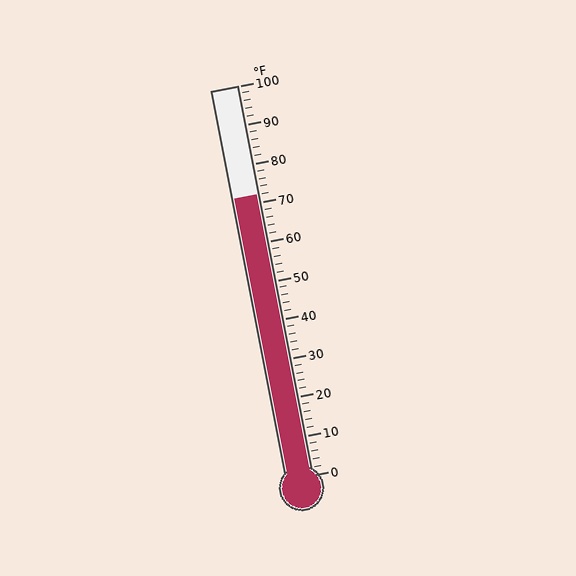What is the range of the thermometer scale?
The thermometer scale ranges from 0°F to 100°F.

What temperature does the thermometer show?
The thermometer shows approximately 72°F.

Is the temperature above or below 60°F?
The temperature is above 60°F.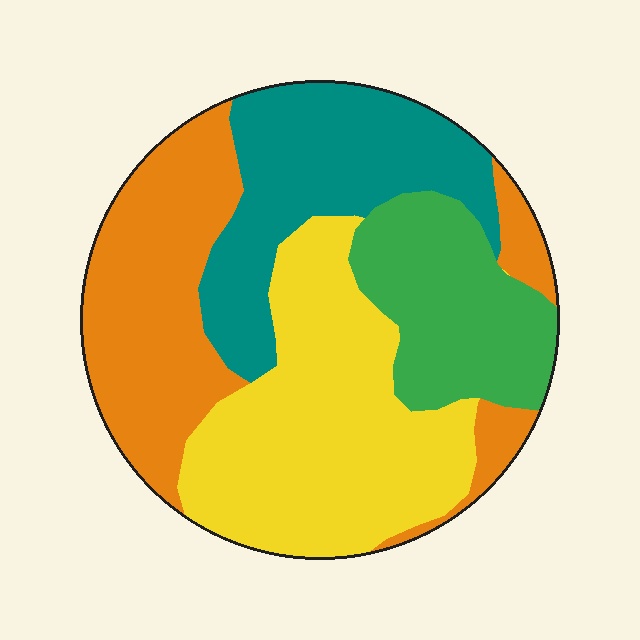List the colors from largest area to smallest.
From largest to smallest: yellow, orange, teal, green.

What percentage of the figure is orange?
Orange covers 28% of the figure.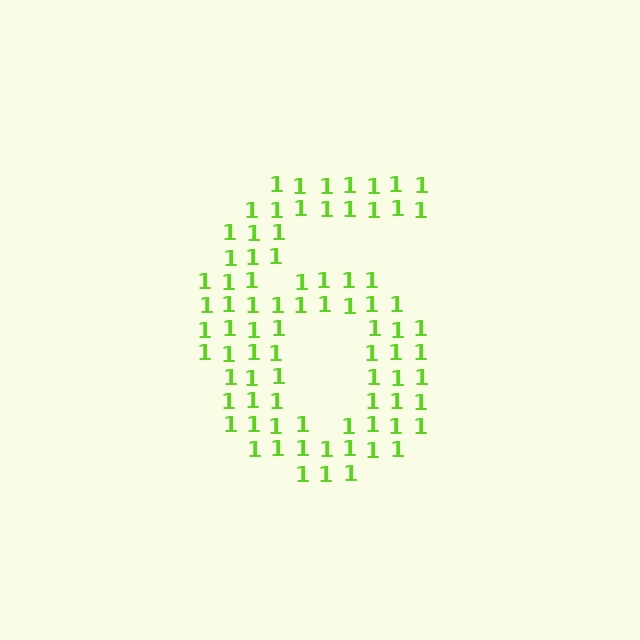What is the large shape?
The large shape is the digit 6.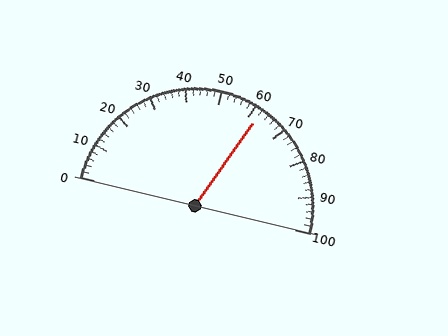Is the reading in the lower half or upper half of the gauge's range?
The reading is in the upper half of the range (0 to 100).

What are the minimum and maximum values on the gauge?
The gauge ranges from 0 to 100.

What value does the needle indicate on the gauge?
The needle indicates approximately 62.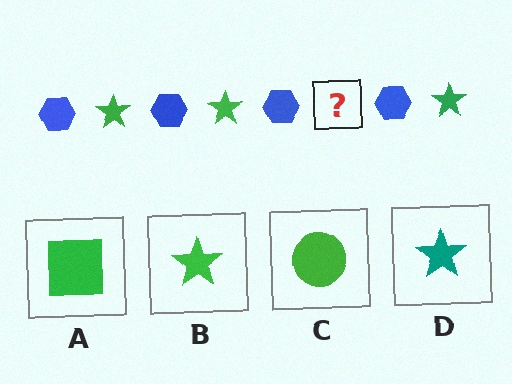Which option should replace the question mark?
Option B.